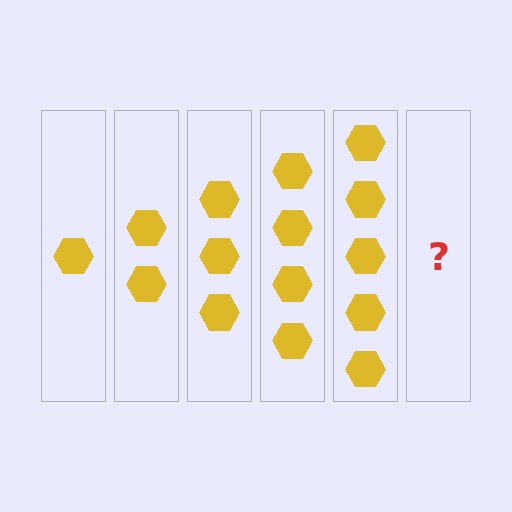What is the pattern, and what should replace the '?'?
The pattern is that each step adds one more hexagon. The '?' should be 6 hexagons.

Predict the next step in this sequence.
The next step is 6 hexagons.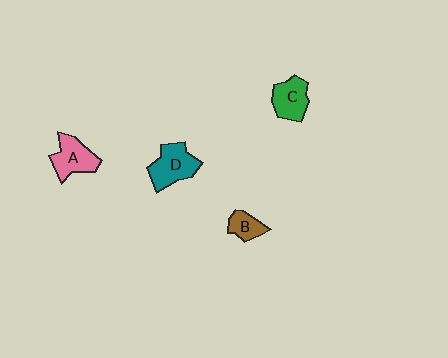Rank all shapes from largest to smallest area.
From largest to smallest: D (teal), A (pink), C (green), B (brown).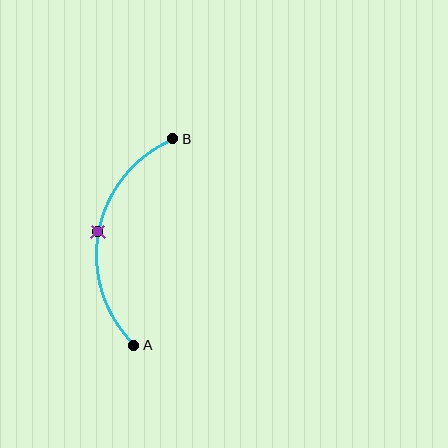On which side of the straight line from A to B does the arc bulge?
The arc bulges to the left of the straight line connecting A and B.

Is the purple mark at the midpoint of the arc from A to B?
Yes. The purple mark lies on the arc at equal arc-length from both A and B — it is the arc midpoint.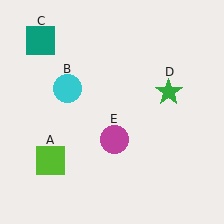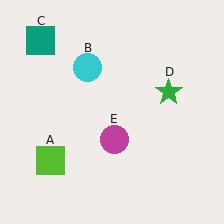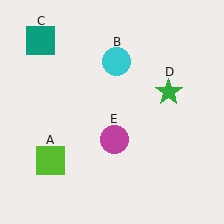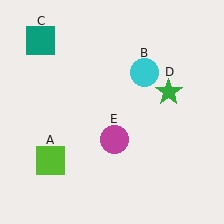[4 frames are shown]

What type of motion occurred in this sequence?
The cyan circle (object B) rotated clockwise around the center of the scene.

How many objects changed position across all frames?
1 object changed position: cyan circle (object B).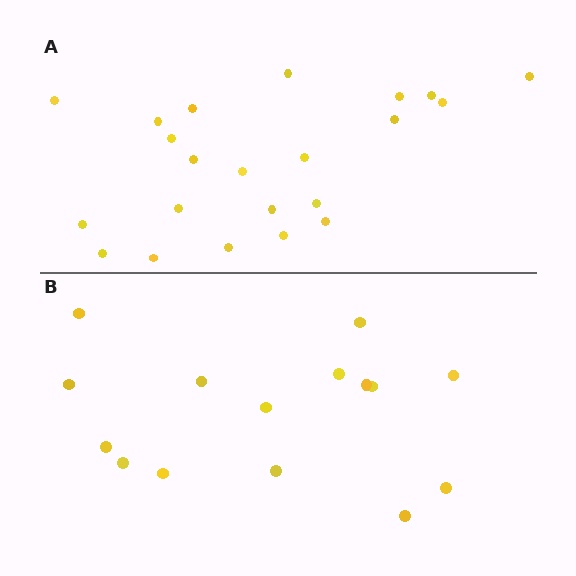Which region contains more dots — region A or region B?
Region A (the top region) has more dots.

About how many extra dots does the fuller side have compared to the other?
Region A has roughly 8 or so more dots than region B.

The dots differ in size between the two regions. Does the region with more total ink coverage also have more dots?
No. Region B has more total ink coverage because its dots are larger, but region A actually contains more individual dots. Total area can be misleading — the number of items is what matters here.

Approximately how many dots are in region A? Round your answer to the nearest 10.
About 20 dots. (The exact count is 22, which rounds to 20.)